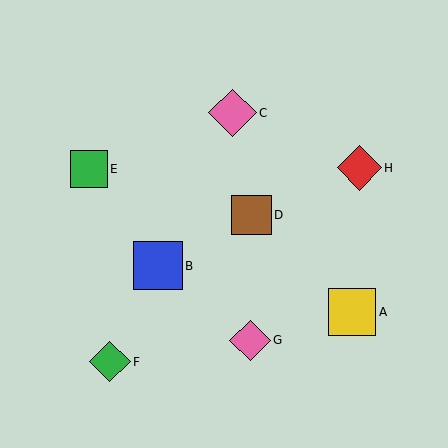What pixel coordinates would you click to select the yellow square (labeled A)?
Click at (352, 312) to select the yellow square A.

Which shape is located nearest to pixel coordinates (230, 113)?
The pink diamond (labeled C) at (233, 113) is nearest to that location.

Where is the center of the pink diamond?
The center of the pink diamond is at (233, 113).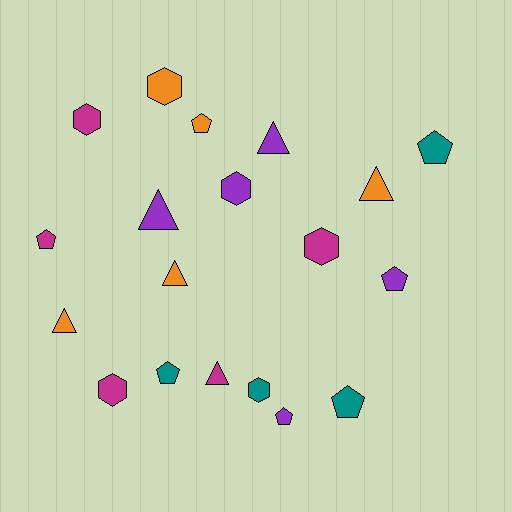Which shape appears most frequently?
Pentagon, with 7 objects.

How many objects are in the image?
There are 19 objects.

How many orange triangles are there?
There are 3 orange triangles.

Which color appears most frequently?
Purple, with 5 objects.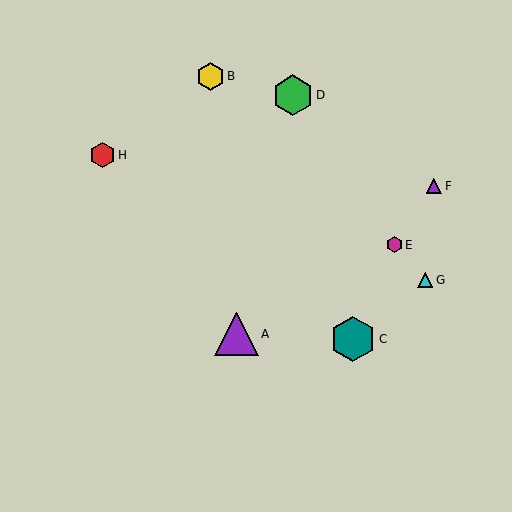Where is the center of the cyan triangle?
The center of the cyan triangle is at (425, 280).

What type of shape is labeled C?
Shape C is a teal hexagon.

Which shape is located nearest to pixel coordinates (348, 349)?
The teal hexagon (labeled C) at (353, 339) is nearest to that location.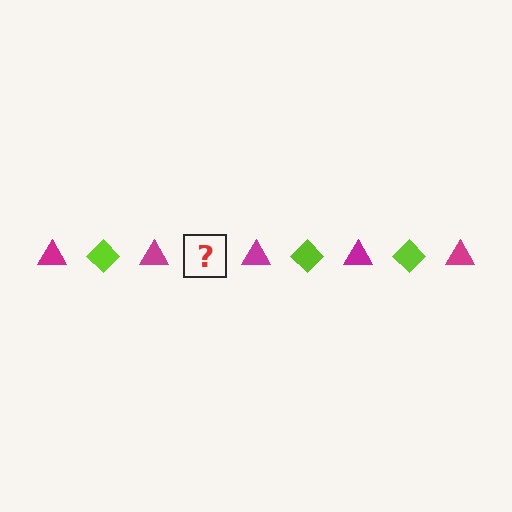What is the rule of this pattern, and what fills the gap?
The rule is that the pattern alternates between magenta triangle and lime diamond. The gap should be filled with a lime diamond.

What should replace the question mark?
The question mark should be replaced with a lime diamond.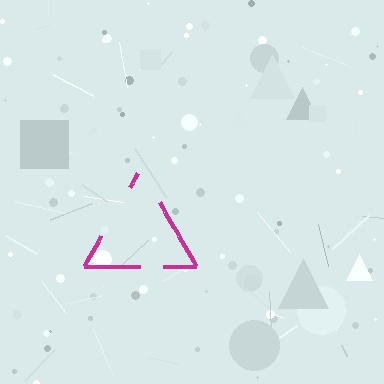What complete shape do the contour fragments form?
The contour fragments form a triangle.